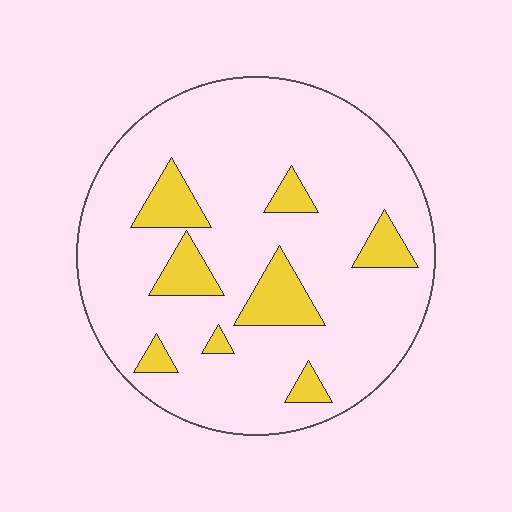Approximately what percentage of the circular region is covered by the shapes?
Approximately 15%.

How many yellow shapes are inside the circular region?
8.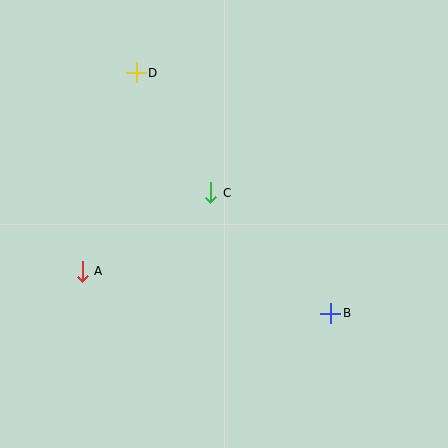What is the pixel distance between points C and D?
The distance between C and D is 141 pixels.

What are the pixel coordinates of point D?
Point D is at (136, 73).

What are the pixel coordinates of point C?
Point C is at (211, 193).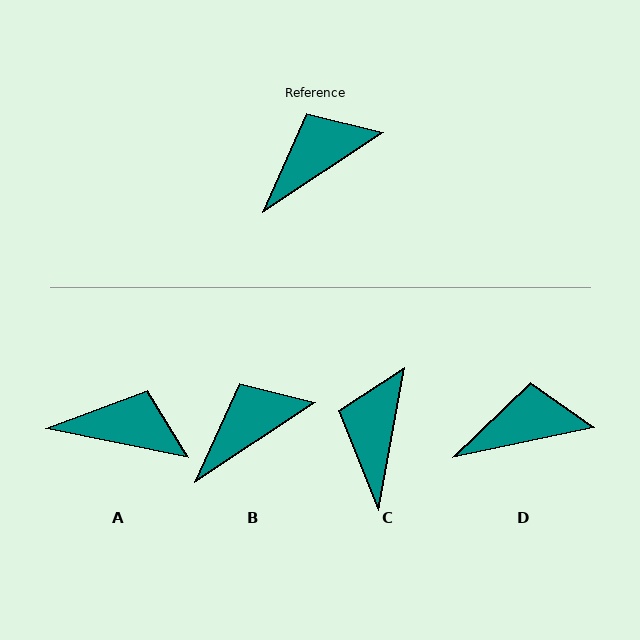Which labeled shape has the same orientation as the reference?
B.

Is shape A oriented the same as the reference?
No, it is off by about 45 degrees.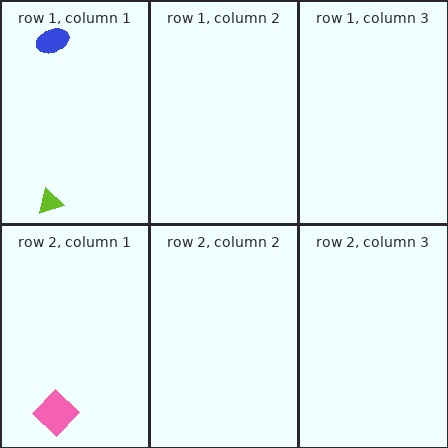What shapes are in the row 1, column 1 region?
The blue ellipse, the lime triangle.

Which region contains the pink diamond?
The row 2, column 1 region.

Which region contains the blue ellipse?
The row 1, column 1 region.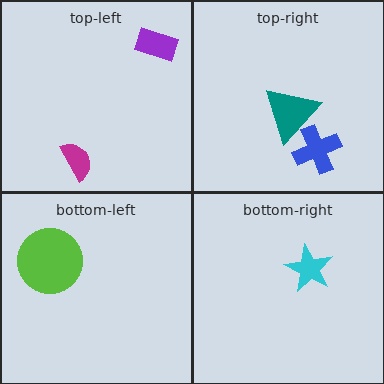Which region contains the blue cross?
The top-right region.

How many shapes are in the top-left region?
2.